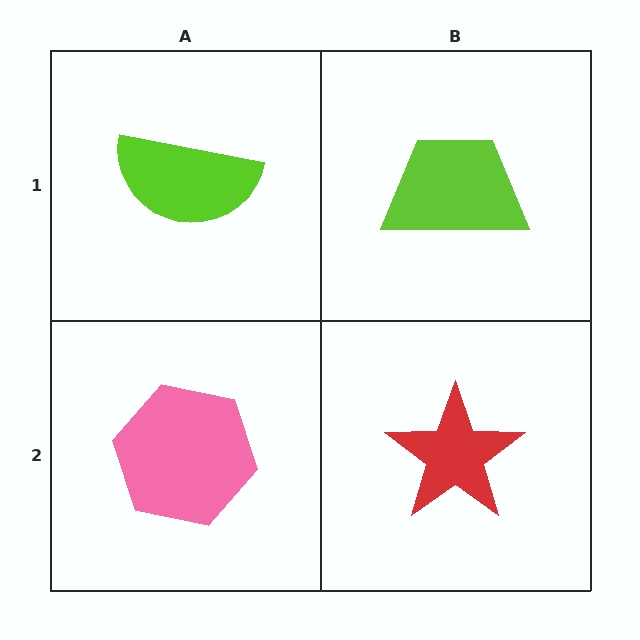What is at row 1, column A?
A lime semicircle.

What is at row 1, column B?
A lime trapezoid.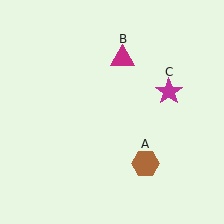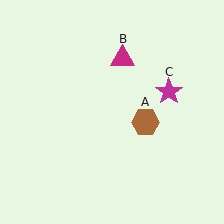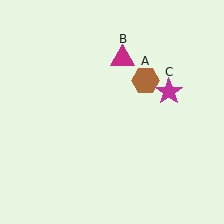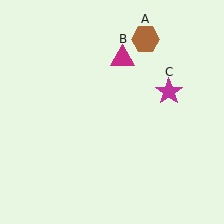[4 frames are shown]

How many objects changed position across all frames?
1 object changed position: brown hexagon (object A).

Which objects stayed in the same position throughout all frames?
Magenta triangle (object B) and magenta star (object C) remained stationary.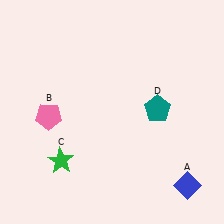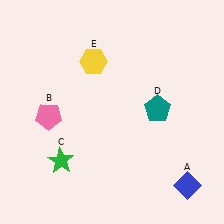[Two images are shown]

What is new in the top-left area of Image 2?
A yellow hexagon (E) was added in the top-left area of Image 2.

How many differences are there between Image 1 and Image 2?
There is 1 difference between the two images.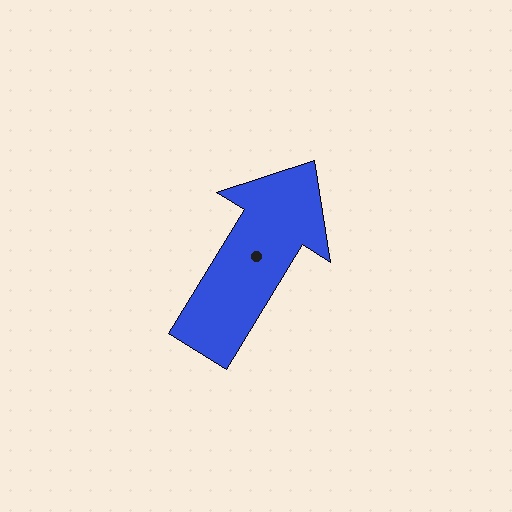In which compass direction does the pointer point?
Northeast.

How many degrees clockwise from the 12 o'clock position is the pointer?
Approximately 31 degrees.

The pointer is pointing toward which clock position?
Roughly 1 o'clock.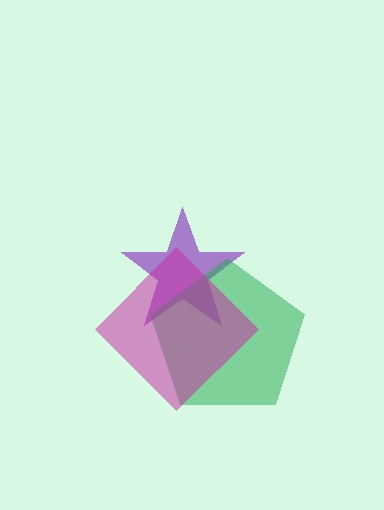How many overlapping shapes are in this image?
There are 3 overlapping shapes in the image.